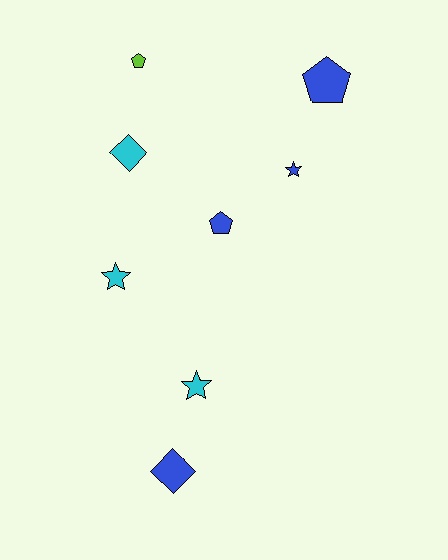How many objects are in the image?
There are 8 objects.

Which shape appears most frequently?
Star, with 3 objects.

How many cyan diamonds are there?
There is 1 cyan diamond.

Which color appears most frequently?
Blue, with 4 objects.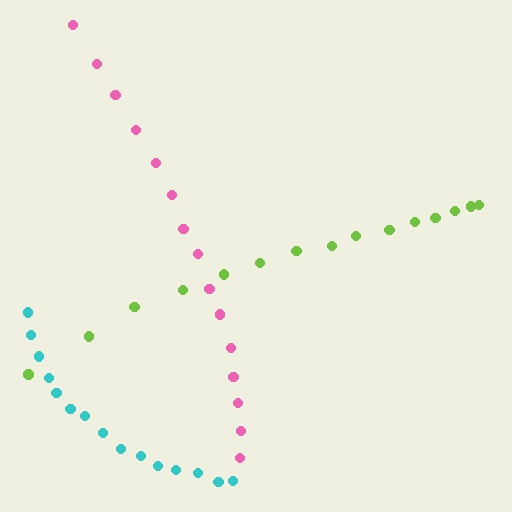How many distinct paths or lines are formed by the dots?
There are 3 distinct paths.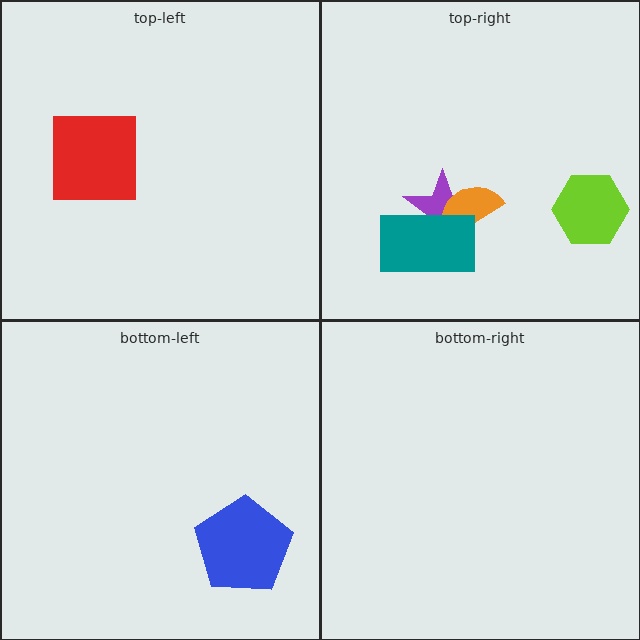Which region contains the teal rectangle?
The top-right region.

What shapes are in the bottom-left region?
The blue pentagon.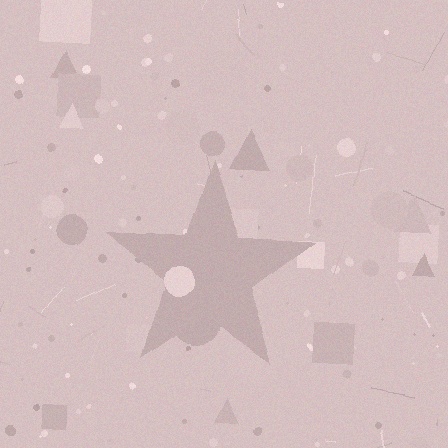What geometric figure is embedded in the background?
A star is embedded in the background.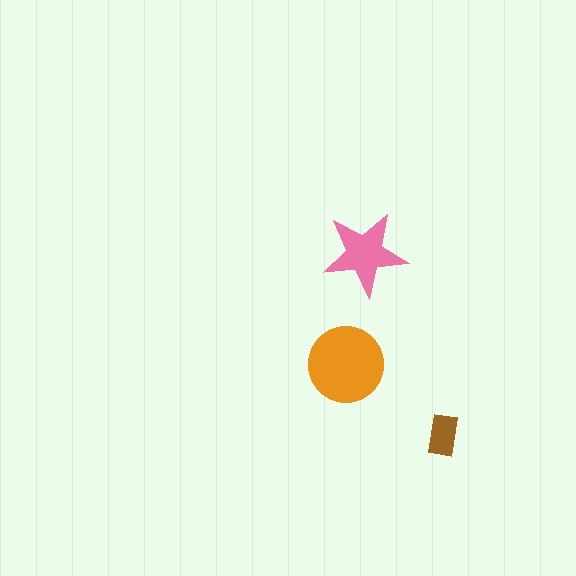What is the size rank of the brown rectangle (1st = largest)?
3rd.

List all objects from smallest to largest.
The brown rectangle, the pink star, the orange circle.